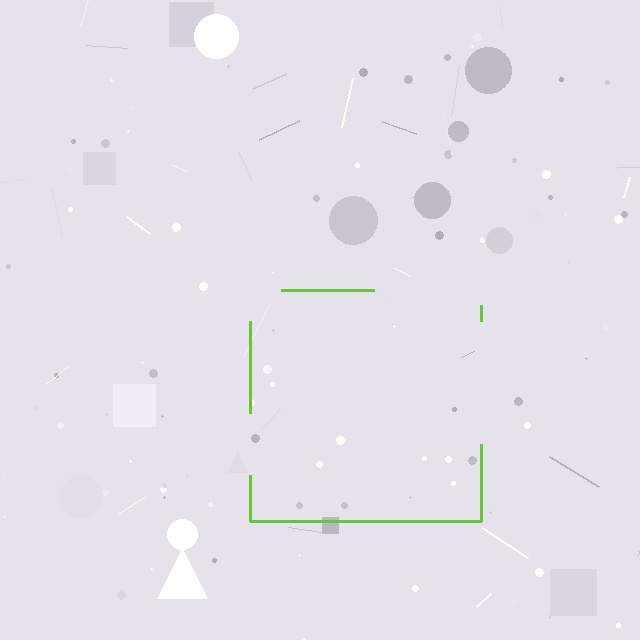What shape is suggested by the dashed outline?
The dashed outline suggests a square.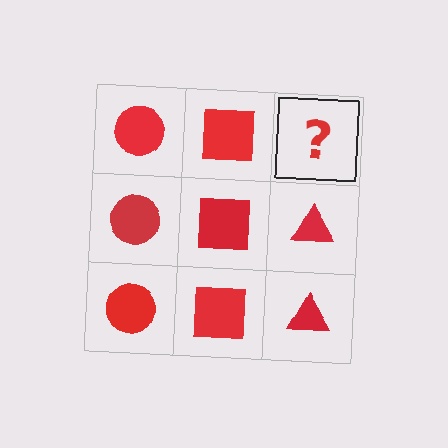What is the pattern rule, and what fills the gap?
The rule is that each column has a consistent shape. The gap should be filled with a red triangle.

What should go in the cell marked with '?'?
The missing cell should contain a red triangle.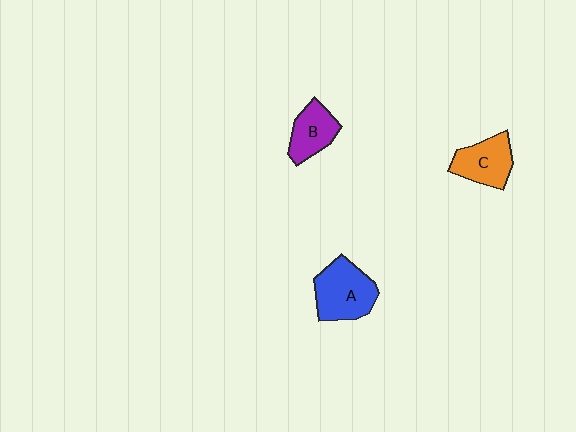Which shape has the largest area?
Shape A (blue).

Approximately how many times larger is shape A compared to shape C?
Approximately 1.3 times.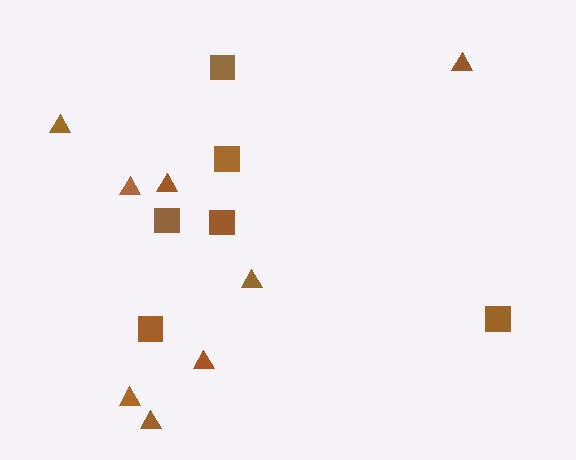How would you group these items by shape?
There are 2 groups: one group of triangles (8) and one group of squares (6).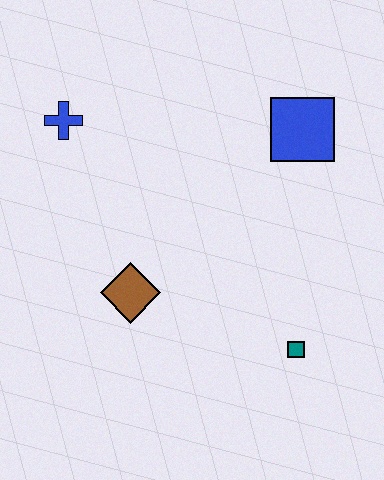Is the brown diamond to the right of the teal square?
No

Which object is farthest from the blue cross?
The teal square is farthest from the blue cross.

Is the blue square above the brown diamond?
Yes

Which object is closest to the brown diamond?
The teal square is closest to the brown diamond.